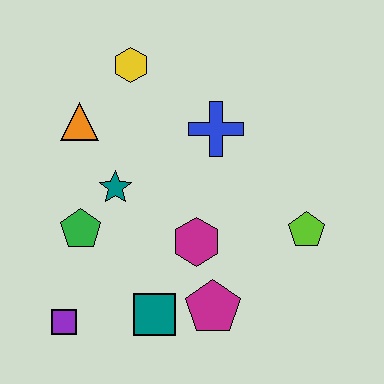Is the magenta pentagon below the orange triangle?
Yes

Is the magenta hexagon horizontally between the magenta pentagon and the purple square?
Yes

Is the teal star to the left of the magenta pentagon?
Yes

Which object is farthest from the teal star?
The lime pentagon is farthest from the teal star.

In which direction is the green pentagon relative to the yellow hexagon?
The green pentagon is below the yellow hexagon.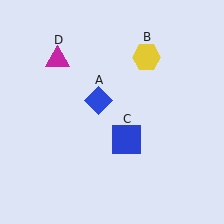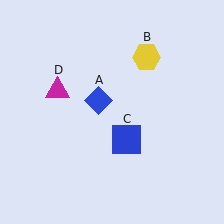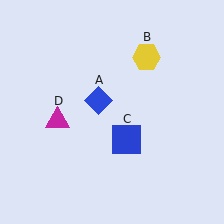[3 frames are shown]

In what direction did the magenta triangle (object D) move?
The magenta triangle (object D) moved down.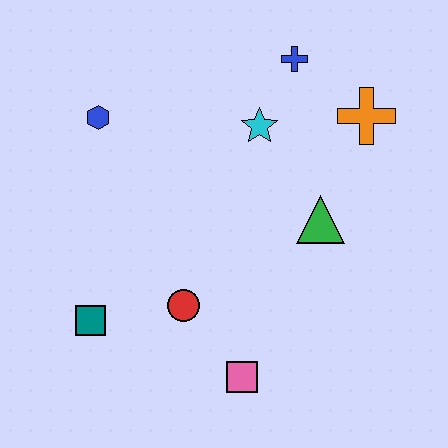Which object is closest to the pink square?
The red circle is closest to the pink square.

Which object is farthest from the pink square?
The blue cross is farthest from the pink square.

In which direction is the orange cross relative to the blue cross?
The orange cross is to the right of the blue cross.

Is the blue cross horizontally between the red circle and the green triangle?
Yes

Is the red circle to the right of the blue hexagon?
Yes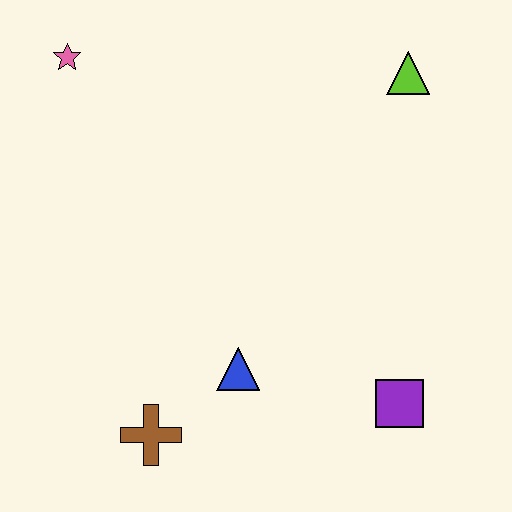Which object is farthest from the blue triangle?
The pink star is farthest from the blue triangle.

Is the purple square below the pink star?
Yes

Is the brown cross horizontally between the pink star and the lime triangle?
Yes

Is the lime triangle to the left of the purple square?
No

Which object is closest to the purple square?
The blue triangle is closest to the purple square.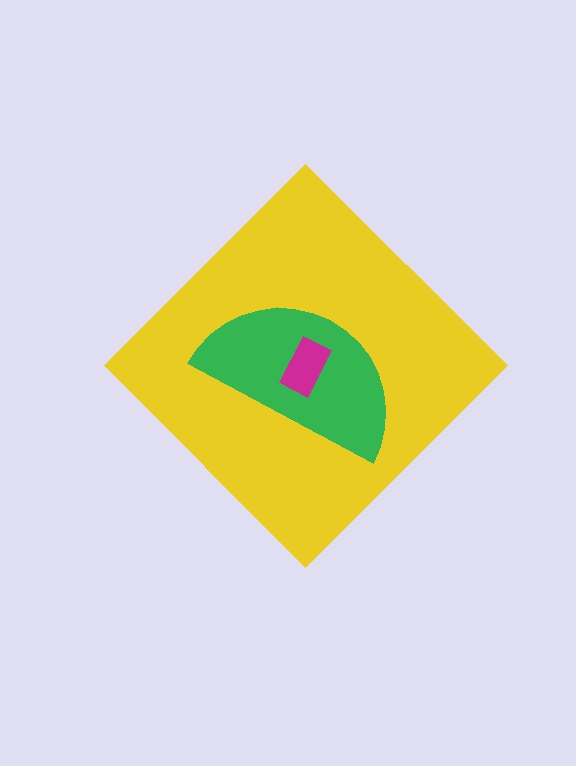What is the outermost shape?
The yellow diamond.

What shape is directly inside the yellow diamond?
The green semicircle.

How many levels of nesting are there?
3.